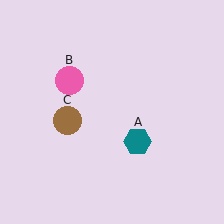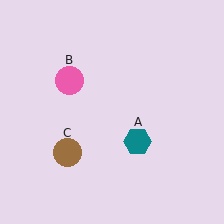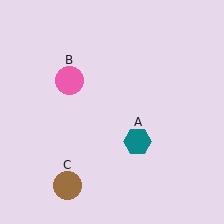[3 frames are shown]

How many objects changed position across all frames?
1 object changed position: brown circle (object C).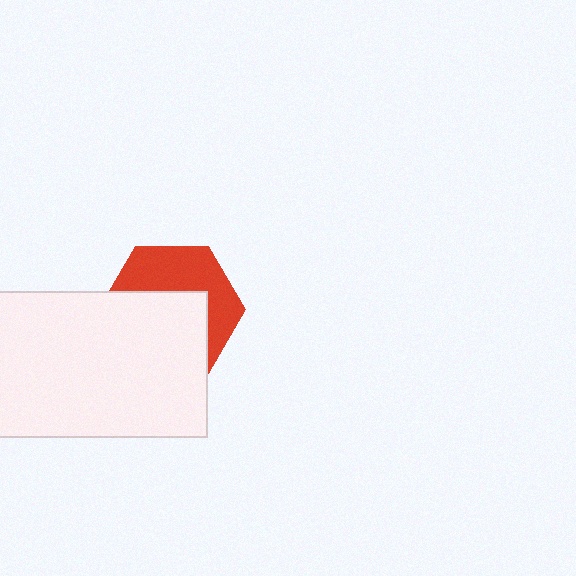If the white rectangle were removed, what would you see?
You would see the complete red hexagon.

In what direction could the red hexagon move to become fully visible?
The red hexagon could move up. That would shift it out from behind the white rectangle entirely.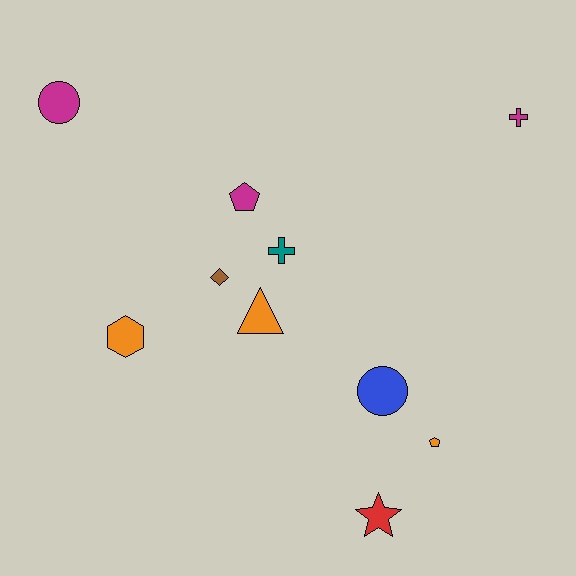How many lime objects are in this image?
There are no lime objects.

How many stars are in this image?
There is 1 star.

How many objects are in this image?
There are 10 objects.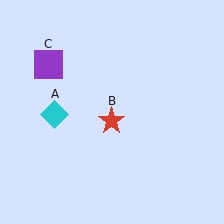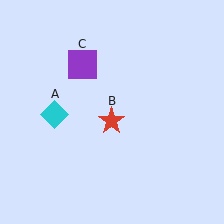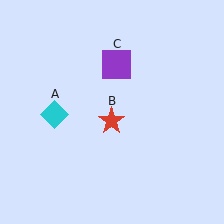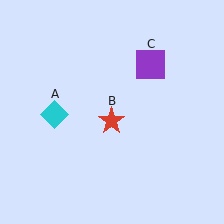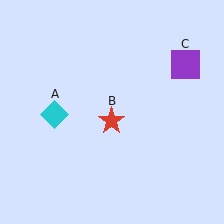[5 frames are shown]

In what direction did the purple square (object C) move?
The purple square (object C) moved right.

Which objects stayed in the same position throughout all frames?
Cyan diamond (object A) and red star (object B) remained stationary.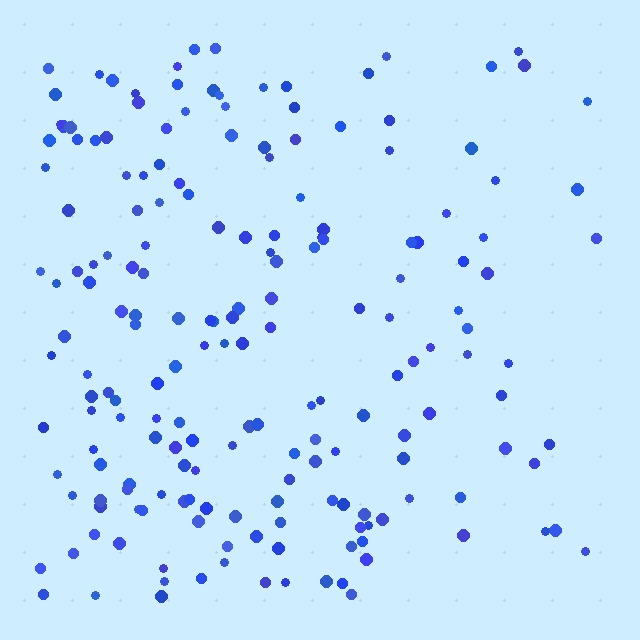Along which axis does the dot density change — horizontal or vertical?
Horizontal.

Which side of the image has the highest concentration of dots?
The left.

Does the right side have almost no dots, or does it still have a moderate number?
Still a moderate number, just noticeably fewer than the left.